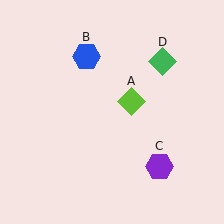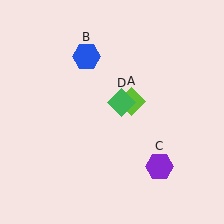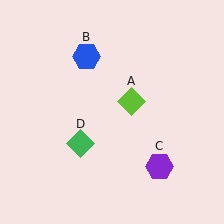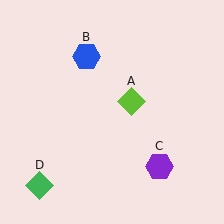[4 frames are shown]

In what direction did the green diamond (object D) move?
The green diamond (object D) moved down and to the left.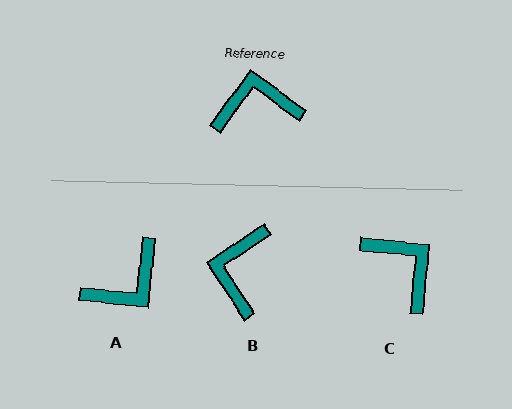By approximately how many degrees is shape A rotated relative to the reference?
Approximately 150 degrees clockwise.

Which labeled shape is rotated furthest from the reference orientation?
A, about 150 degrees away.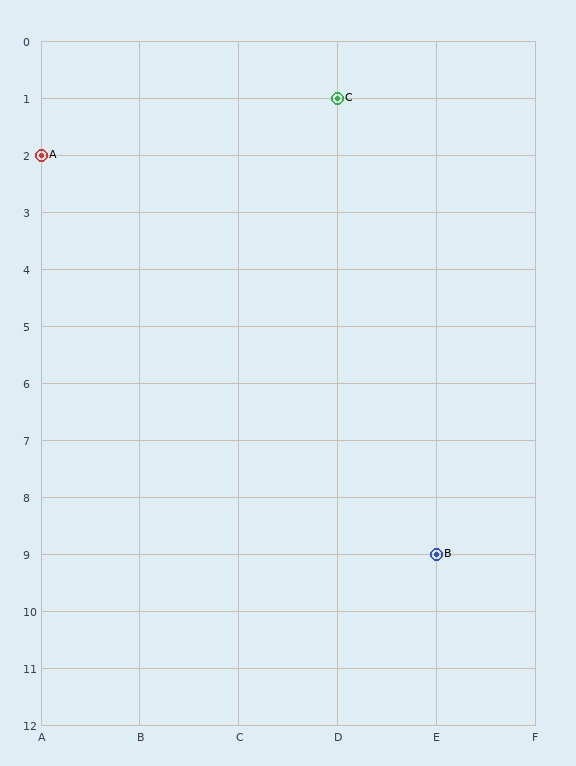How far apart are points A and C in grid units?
Points A and C are 3 columns and 1 row apart (about 3.2 grid units diagonally).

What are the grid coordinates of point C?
Point C is at grid coordinates (D, 1).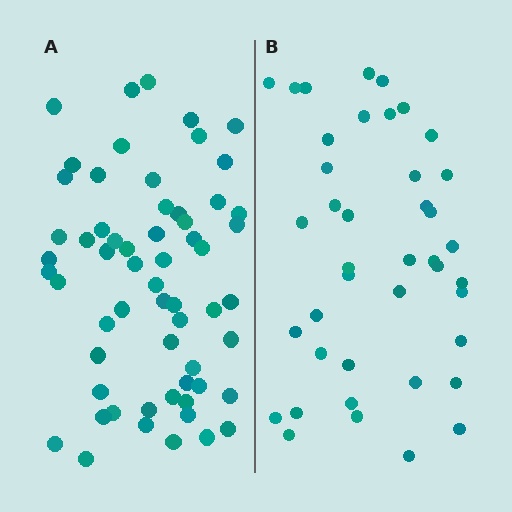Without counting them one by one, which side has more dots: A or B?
Region A (the left region) has more dots.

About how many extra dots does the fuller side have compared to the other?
Region A has approximately 20 more dots than region B.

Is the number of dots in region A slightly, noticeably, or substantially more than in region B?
Region A has substantially more. The ratio is roughly 1.5 to 1.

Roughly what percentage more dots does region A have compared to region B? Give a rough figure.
About 45% more.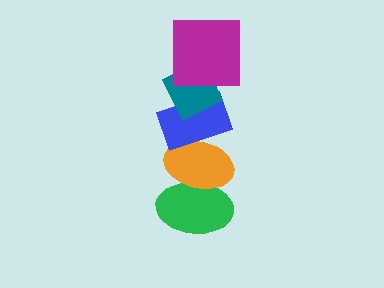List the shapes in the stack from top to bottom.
From top to bottom: the magenta square, the teal diamond, the blue rectangle, the orange ellipse, the green ellipse.